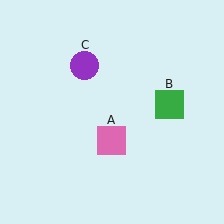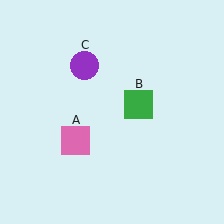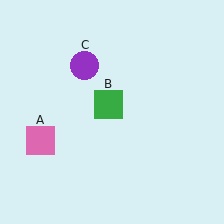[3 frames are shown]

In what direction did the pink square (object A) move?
The pink square (object A) moved left.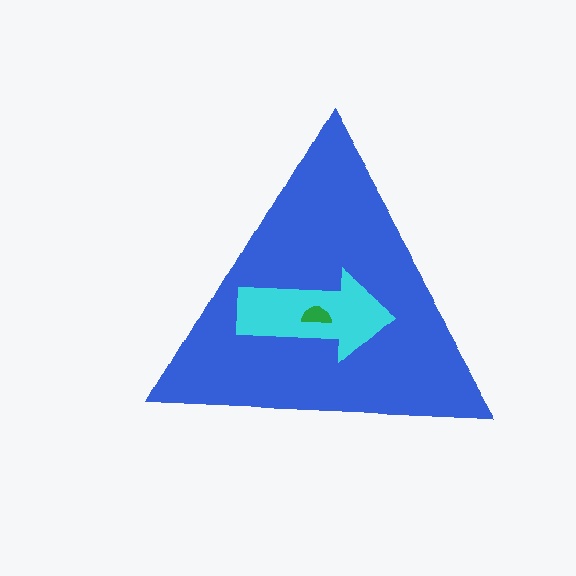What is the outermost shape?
The blue triangle.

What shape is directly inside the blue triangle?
The cyan arrow.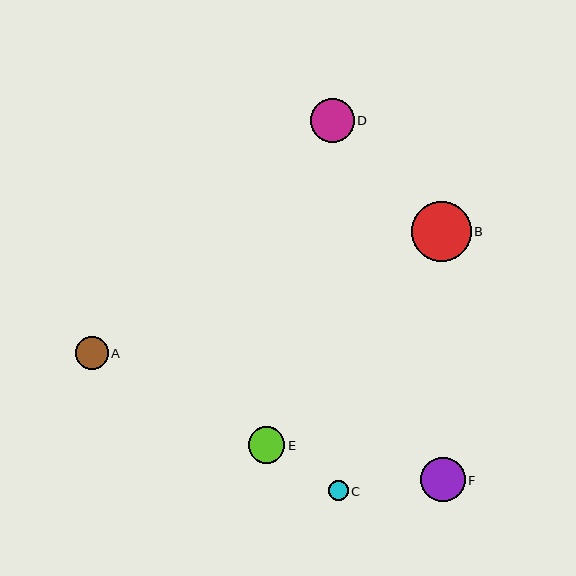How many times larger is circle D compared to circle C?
Circle D is approximately 2.2 times the size of circle C.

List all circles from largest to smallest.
From largest to smallest: B, F, D, E, A, C.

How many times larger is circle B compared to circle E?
Circle B is approximately 1.6 times the size of circle E.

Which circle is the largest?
Circle B is the largest with a size of approximately 60 pixels.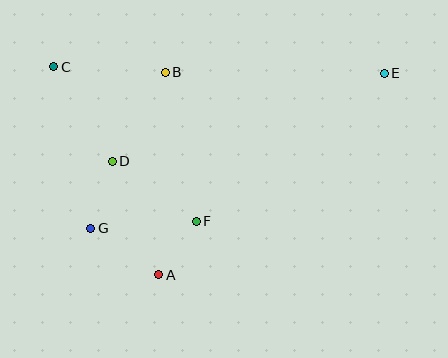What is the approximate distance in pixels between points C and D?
The distance between C and D is approximately 111 pixels.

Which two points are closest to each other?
Points A and F are closest to each other.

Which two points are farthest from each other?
Points E and G are farthest from each other.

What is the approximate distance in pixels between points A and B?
The distance between A and B is approximately 203 pixels.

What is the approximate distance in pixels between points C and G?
The distance between C and G is approximately 166 pixels.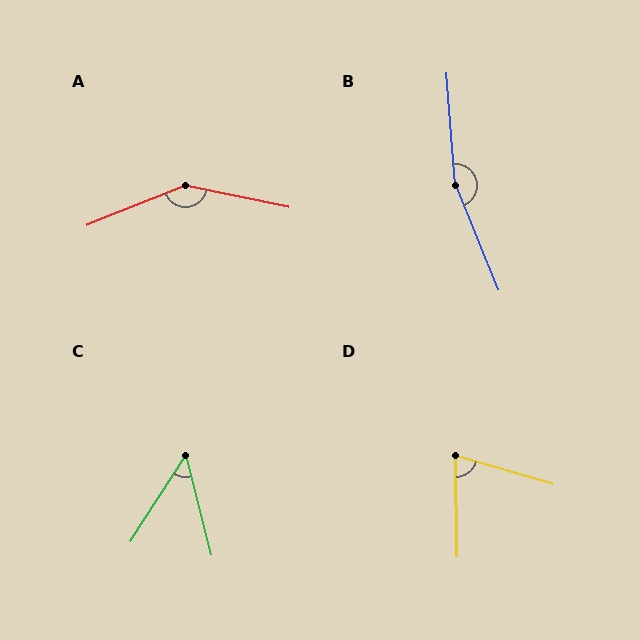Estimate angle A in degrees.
Approximately 146 degrees.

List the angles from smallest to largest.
C (47°), D (73°), A (146°), B (162°).